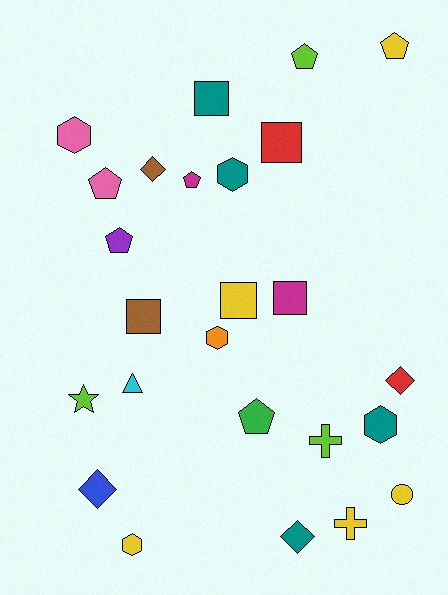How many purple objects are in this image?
There is 1 purple object.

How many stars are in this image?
There is 1 star.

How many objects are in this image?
There are 25 objects.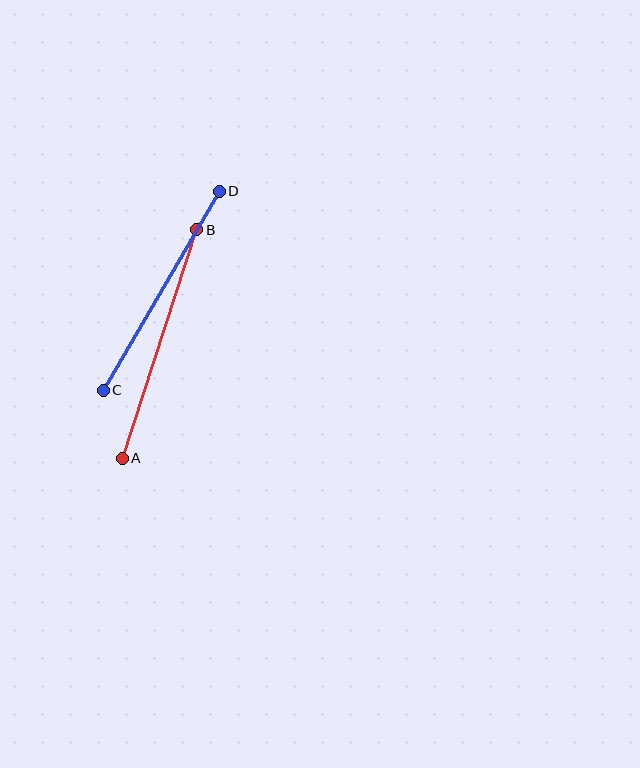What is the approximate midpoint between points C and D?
The midpoint is at approximately (161, 291) pixels.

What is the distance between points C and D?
The distance is approximately 230 pixels.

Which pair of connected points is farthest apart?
Points A and B are farthest apart.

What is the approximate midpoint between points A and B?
The midpoint is at approximately (160, 344) pixels.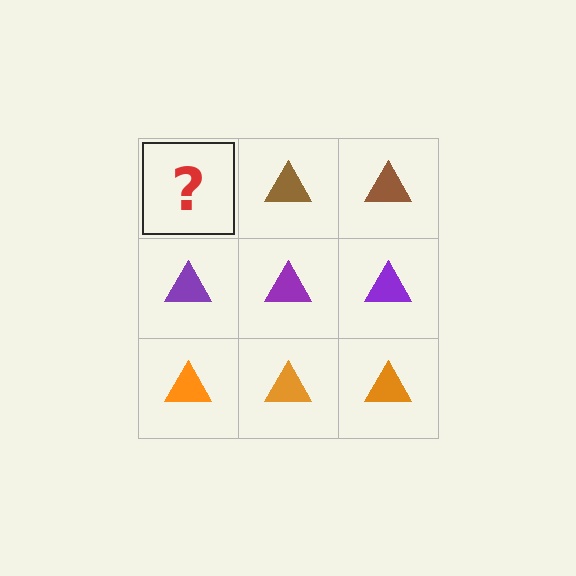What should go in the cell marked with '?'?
The missing cell should contain a brown triangle.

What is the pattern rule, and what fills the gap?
The rule is that each row has a consistent color. The gap should be filled with a brown triangle.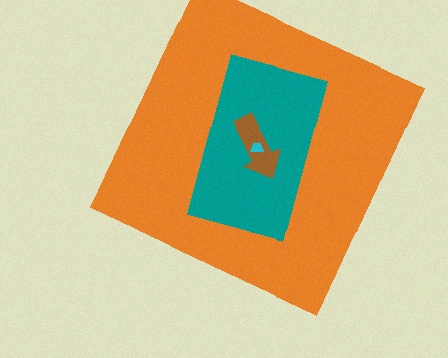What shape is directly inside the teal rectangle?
The brown arrow.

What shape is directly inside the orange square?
The teal rectangle.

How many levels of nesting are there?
4.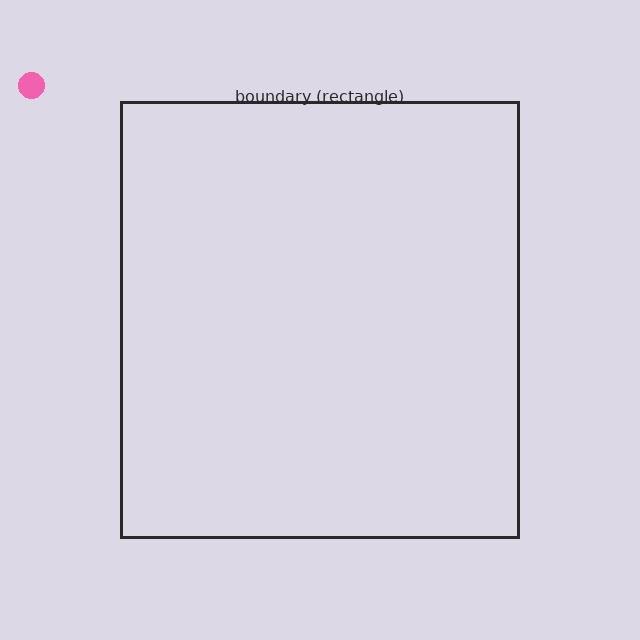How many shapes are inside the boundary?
0 inside, 1 outside.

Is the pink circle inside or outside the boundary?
Outside.